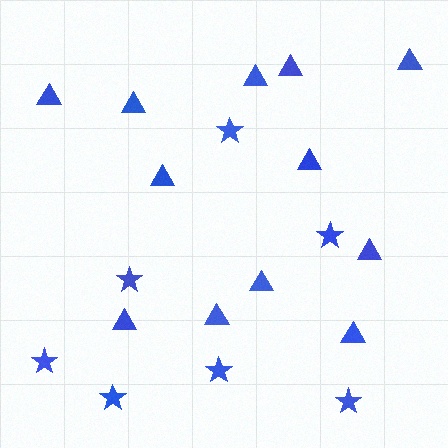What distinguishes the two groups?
There are 2 groups: one group of triangles (12) and one group of stars (7).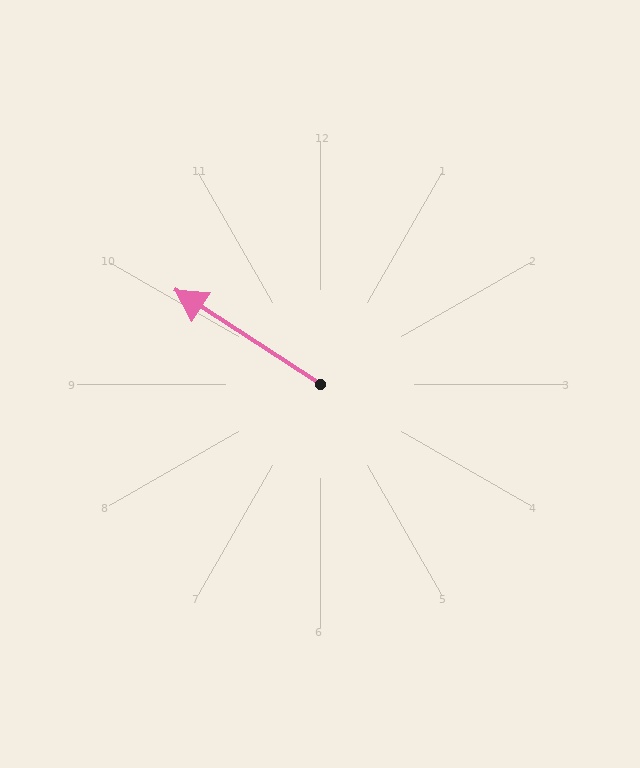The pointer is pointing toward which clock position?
Roughly 10 o'clock.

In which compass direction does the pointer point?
Northwest.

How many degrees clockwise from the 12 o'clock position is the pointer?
Approximately 303 degrees.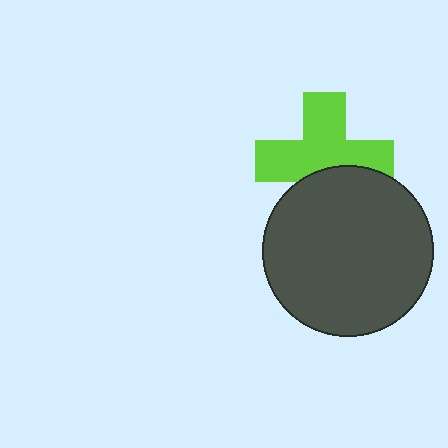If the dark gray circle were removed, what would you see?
You would see the complete lime cross.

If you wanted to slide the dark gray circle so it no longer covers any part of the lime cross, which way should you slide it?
Slide it down — that is the most direct way to separate the two shapes.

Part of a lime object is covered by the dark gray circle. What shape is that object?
It is a cross.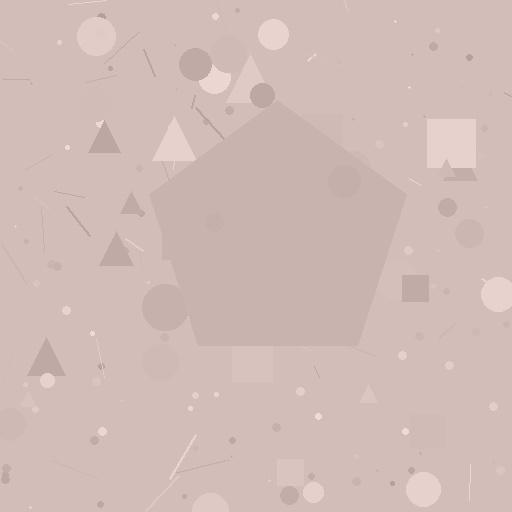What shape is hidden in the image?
A pentagon is hidden in the image.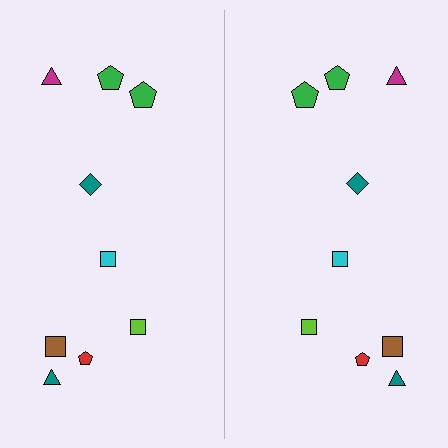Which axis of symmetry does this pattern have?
The pattern has a vertical axis of symmetry running through the center of the image.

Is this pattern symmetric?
Yes, this pattern has bilateral (reflection) symmetry.